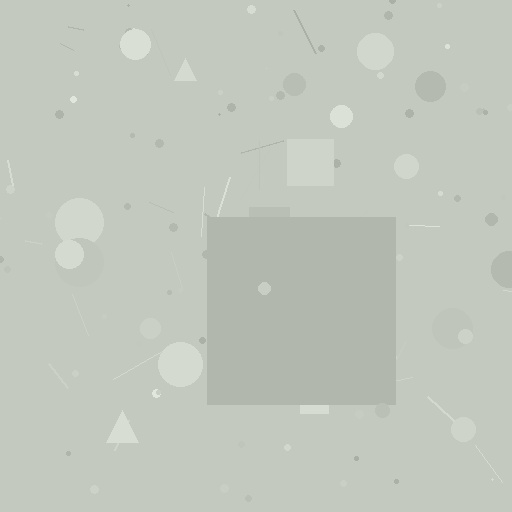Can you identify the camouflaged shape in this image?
The camouflaged shape is a square.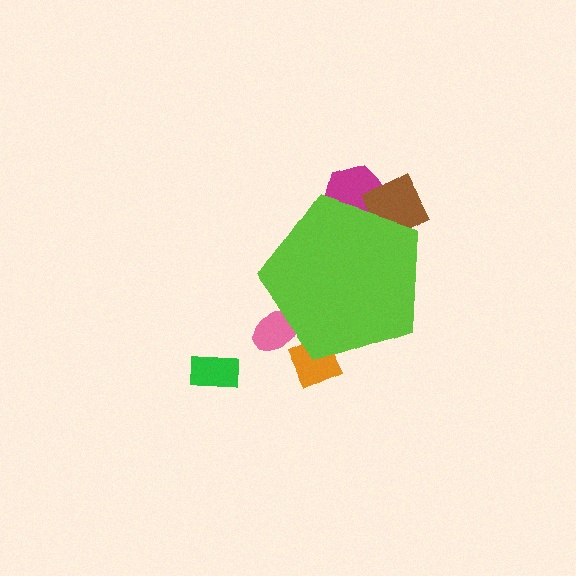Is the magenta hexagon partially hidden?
Yes, the magenta hexagon is partially hidden behind the lime pentagon.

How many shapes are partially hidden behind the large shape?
4 shapes are partially hidden.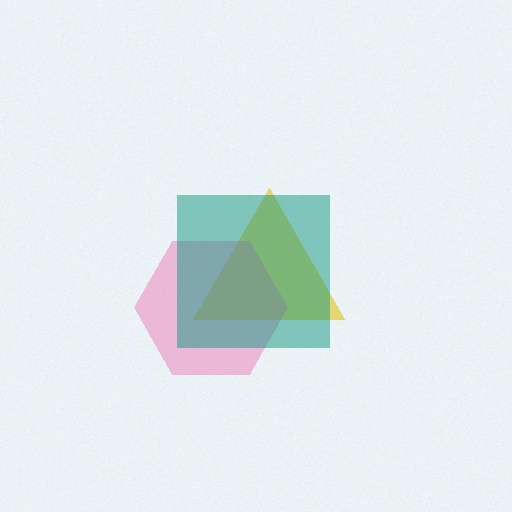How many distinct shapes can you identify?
There are 3 distinct shapes: a yellow triangle, a pink hexagon, a teal square.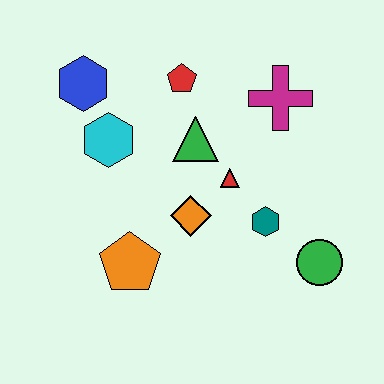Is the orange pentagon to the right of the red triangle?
No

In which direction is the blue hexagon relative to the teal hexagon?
The blue hexagon is to the left of the teal hexagon.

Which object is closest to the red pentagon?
The green triangle is closest to the red pentagon.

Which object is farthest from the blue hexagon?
The green circle is farthest from the blue hexagon.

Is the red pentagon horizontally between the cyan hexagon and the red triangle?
Yes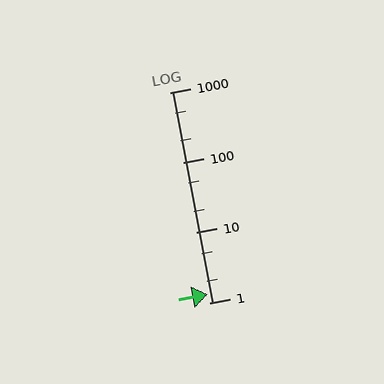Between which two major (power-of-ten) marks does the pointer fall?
The pointer is between 1 and 10.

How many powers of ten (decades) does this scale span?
The scale spans 3 decades, from 1 to 1000.